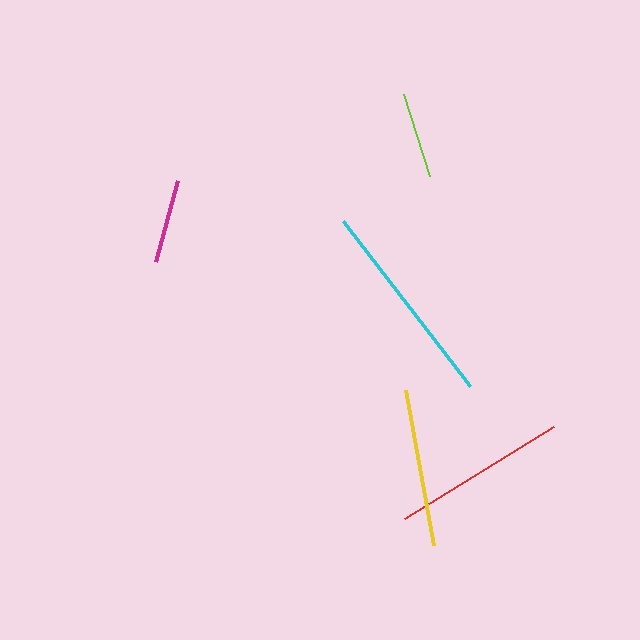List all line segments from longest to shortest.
From longest to shortest: cyan, red, yellow, lime, magenta.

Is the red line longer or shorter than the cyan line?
The cyan line is longer than the red line.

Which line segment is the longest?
The cyan line is the longest at approximately 208 pixels.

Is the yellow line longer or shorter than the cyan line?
The cyan line is longer than the yellow line.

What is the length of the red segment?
The red segment is approximately 175 pixels long.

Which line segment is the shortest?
The magenta line is the shortest at approximately 83 pixels.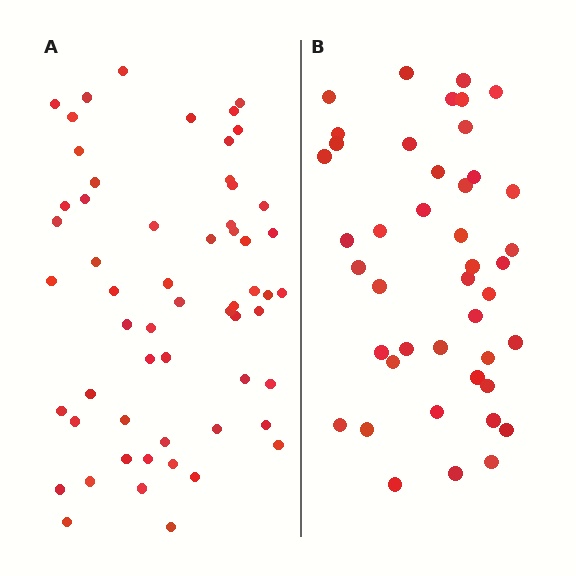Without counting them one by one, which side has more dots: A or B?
Region A (the left region) has more dots.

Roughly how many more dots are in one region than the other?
Region A has approximately 15 more dots than region B.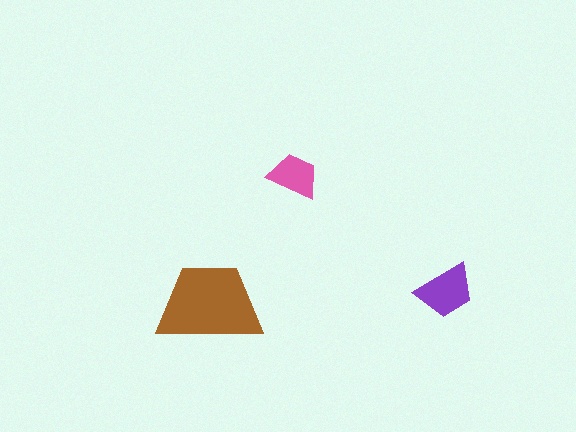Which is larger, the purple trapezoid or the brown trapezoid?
The brown one.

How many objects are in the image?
There are 3 objects in the image.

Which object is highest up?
The pink trapezoid is topmost.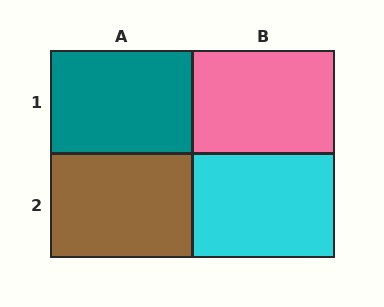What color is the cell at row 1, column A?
Teal.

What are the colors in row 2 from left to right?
Brown, cyan.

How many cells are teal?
1 cell is teal.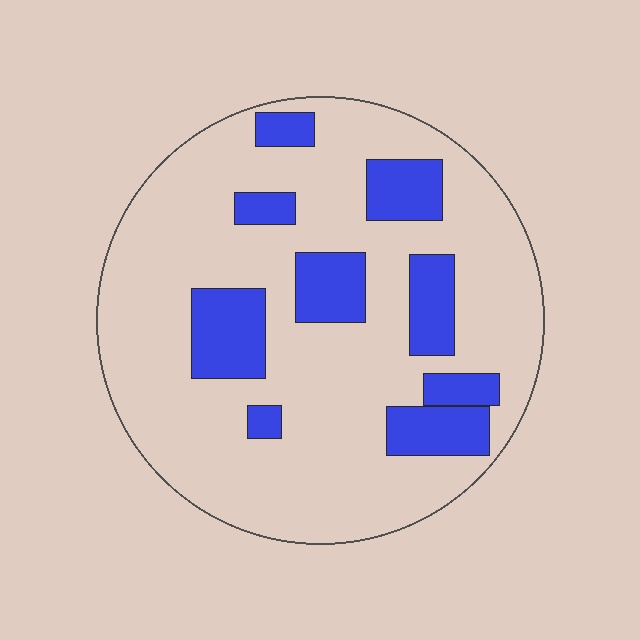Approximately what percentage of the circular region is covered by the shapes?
Approximately 20%.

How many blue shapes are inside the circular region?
9.